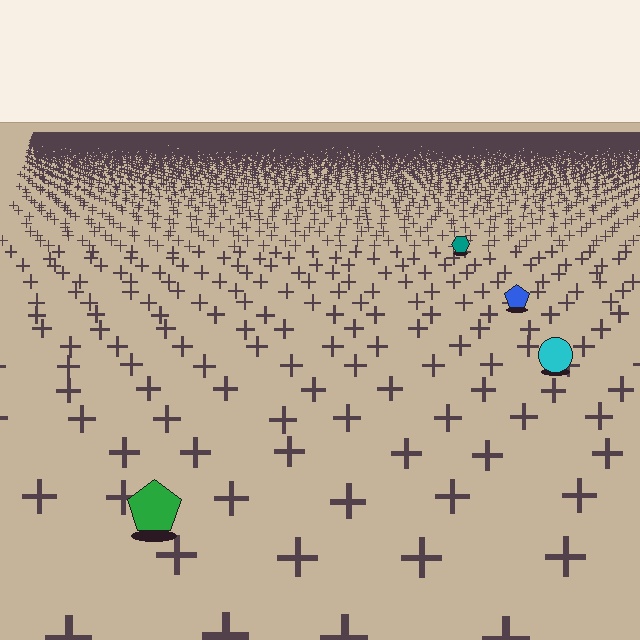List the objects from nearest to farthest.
From nearest to farthest: the green pentagon, the cyan circle, the blue pentagon, the teal hexagon.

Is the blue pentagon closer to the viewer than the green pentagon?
No. The green pentagon is closer — you can tell from the texture gradient: the ground texture is coarser near it.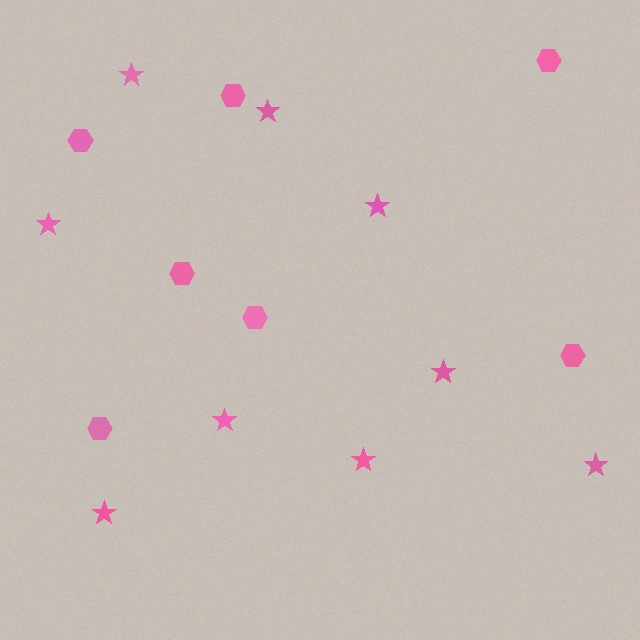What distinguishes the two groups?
There are 2 groups: one group of stars (9) and one group of hexagons (7).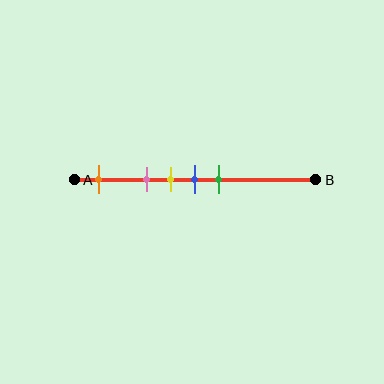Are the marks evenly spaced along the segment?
No, the marks are not evenly spaced.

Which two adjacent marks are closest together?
The yellow and blue marks are the closest adjacent pair.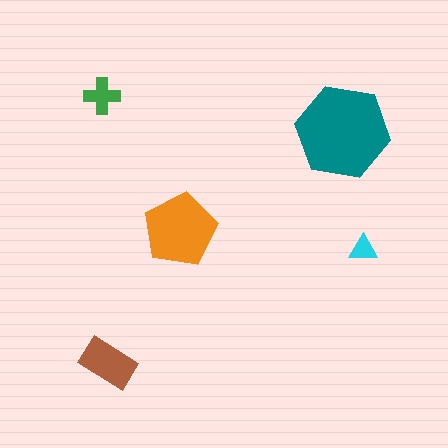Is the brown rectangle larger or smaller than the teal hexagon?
Smaller.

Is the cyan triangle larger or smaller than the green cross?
Smaller.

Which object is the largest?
The teal hexagon.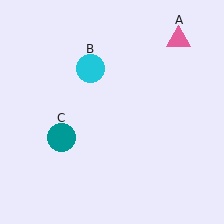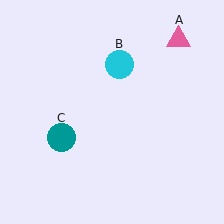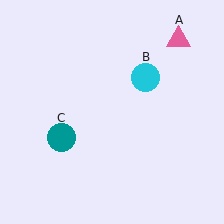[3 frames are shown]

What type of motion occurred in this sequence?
The cyan circle (object B) rotated clockwise around the center of the scene.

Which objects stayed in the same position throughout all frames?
Pink triangle (object A) and teal circle (object C) remained stationary.